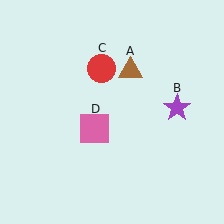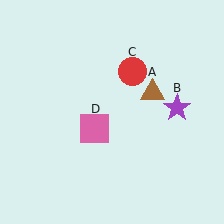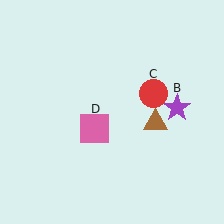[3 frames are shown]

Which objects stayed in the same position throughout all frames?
Purple star (object B) and pink square (object D) remained stationary.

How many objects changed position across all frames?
2 objects changed position: brown triangle (object A), red circle (object C).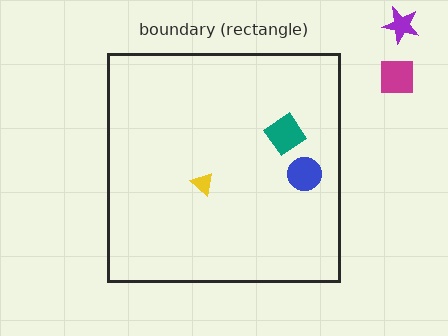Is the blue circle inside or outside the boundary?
Inside.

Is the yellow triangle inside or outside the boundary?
Inside.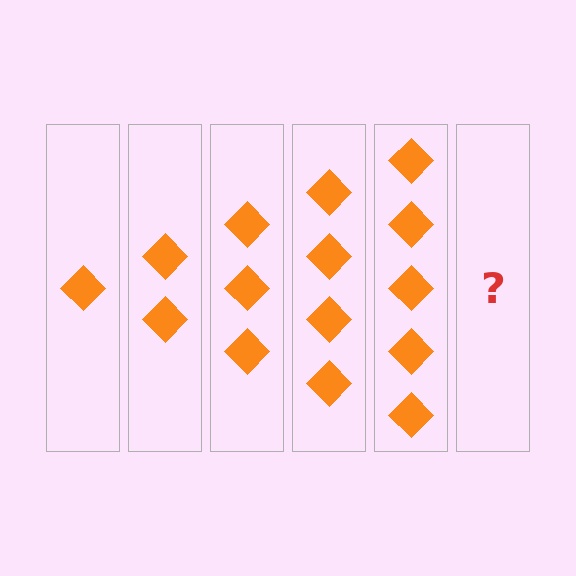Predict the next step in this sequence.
The next step is 6 diamonds.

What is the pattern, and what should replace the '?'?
The pattern is that each step adds one more diamond. The '?' should be 6 diamonds.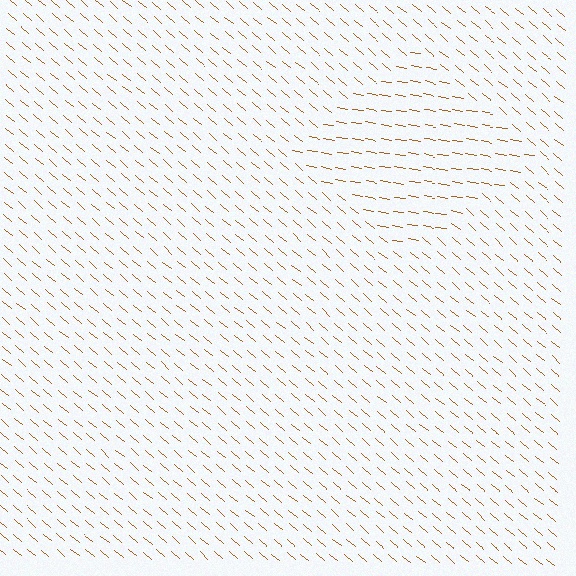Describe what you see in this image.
The image is filled with small brown line segments. A diamond region in the image has lines oriented differently from the surrounding lines, creating a visible texture boundary.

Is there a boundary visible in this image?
Yes, there is a texture boundary formed by a change in line orientation.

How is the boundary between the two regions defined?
The boundary is defined purely by a change in line orientation (approximately 31 degrees difference). All lines are the same color and thickness.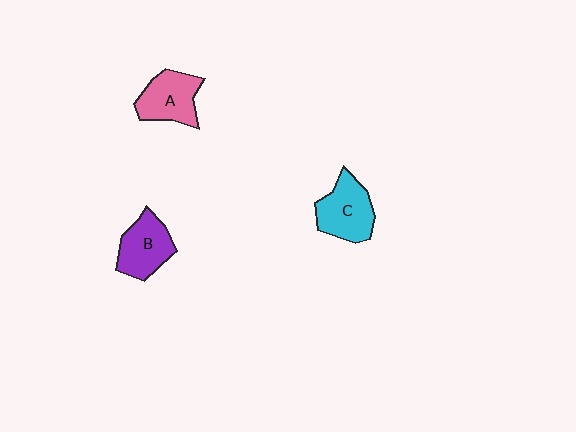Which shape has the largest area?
Shape C (cyan).